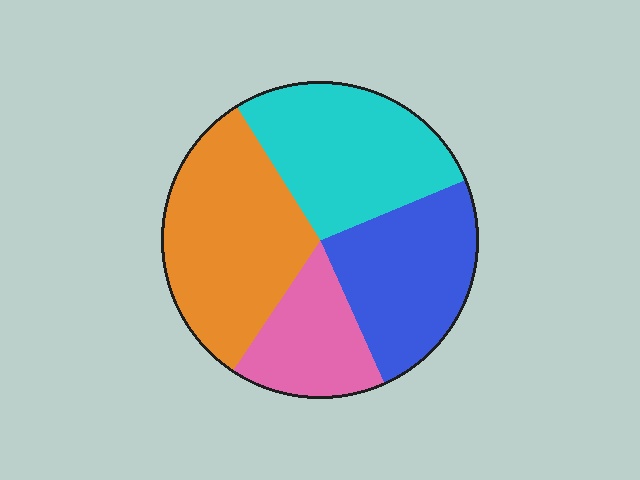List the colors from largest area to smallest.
From largest to smallest: orange, cyan, blue, pink.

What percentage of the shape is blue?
Blue covers 24% of the shape.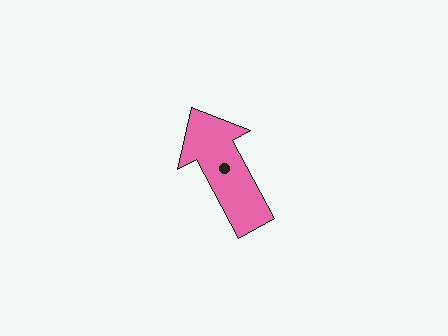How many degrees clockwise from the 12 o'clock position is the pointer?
Approximately 331 degrees.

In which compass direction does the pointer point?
Northwest.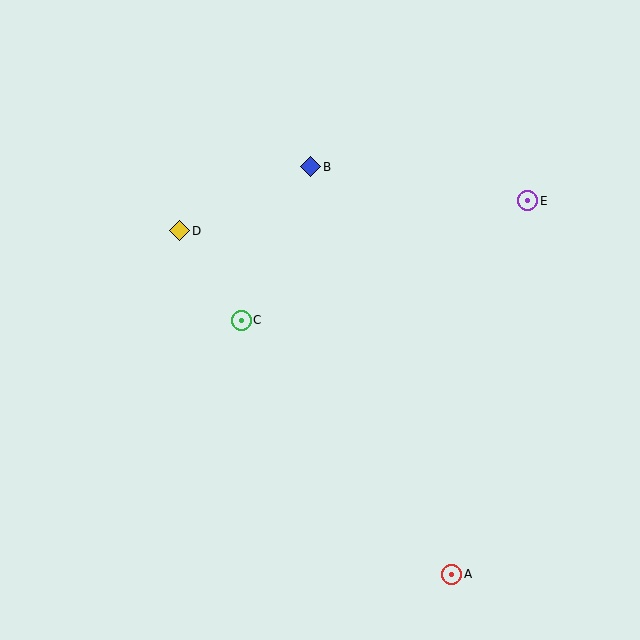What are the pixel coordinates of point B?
Point B is at (311, 167).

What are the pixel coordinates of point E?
Point E is at (528, 201).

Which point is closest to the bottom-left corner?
Point C is closest to the bottom-left corner.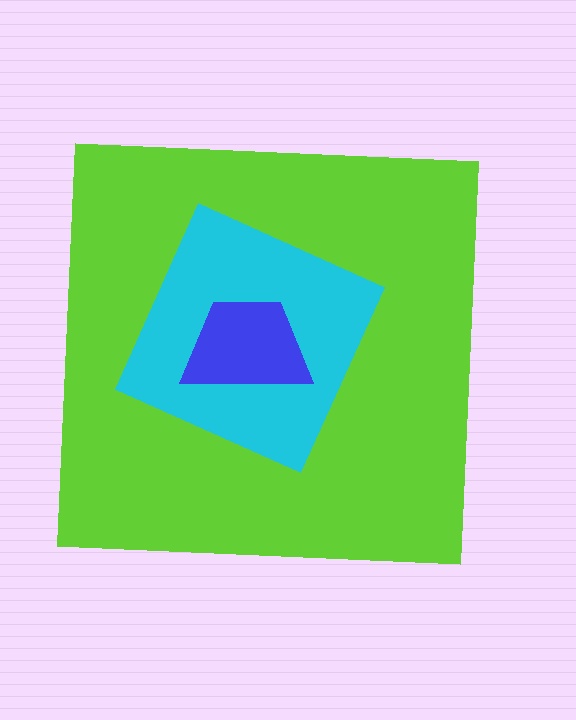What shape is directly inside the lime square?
The cyan diamond.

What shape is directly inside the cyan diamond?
The blue trapezoid.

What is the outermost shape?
The lime square.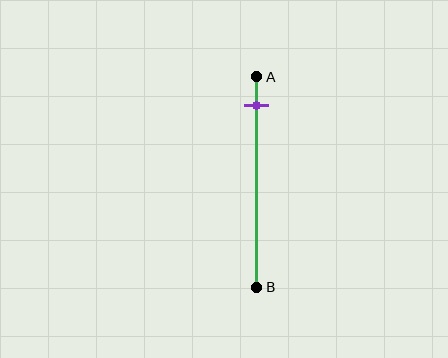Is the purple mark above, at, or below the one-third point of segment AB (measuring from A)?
The purple mark is above the one-third point of segment AB.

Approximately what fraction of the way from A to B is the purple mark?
The purple mark is approximately 15% of the way from A to B.